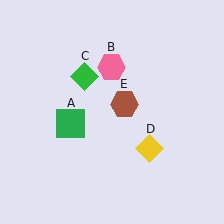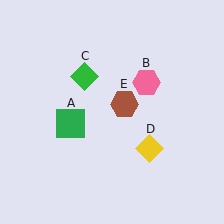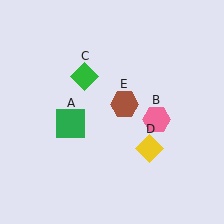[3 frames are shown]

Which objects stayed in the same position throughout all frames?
Green square (object A) and green diamond (object C) and yellow diamond (object D) and brown hexagon (object E) remained stationary.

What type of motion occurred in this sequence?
The pink hexagon (object B) rotated clockwise around the center of the scene.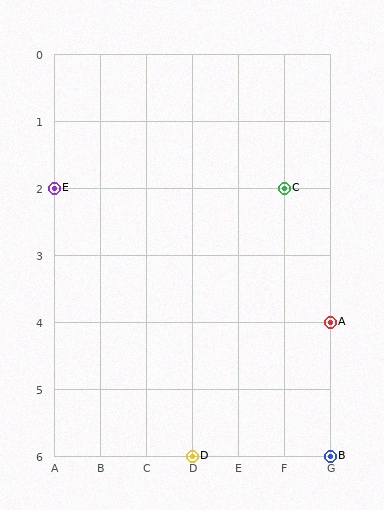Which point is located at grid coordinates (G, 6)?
Point B is at (G, 6).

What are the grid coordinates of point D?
Point D is at grid coordinates (D, 6).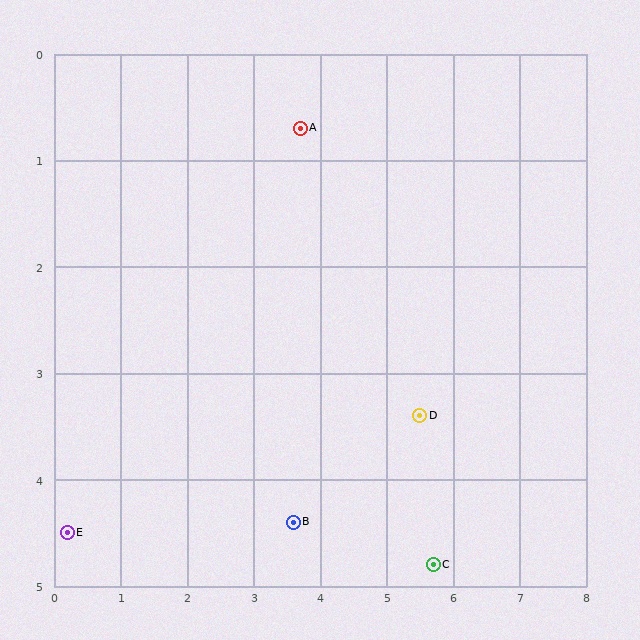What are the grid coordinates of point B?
Point B is at approximately (3.6, 4.4).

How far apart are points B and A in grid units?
Points B and A are about 3.7 grid units apart.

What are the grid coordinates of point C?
Point C is at approximately (5.7, 4.8).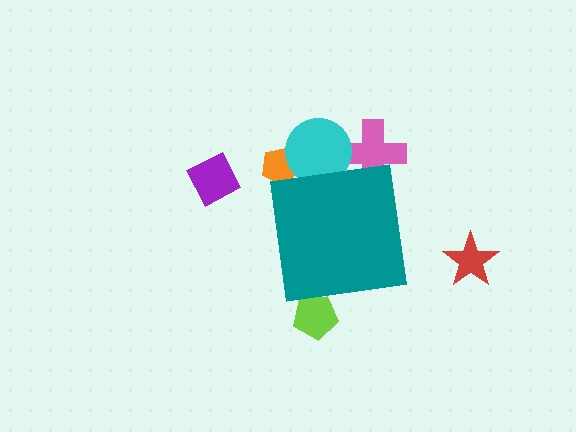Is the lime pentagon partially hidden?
Yes, the lime pentagon is partially hidden behind the teal square.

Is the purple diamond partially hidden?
No, the purple diamond is fully visible.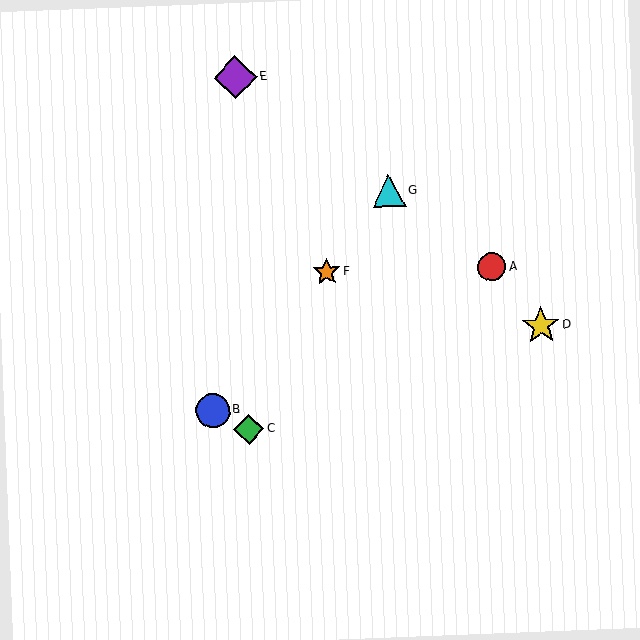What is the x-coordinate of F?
Object F is at x≈327.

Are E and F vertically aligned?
No, E is at x≈235 and F is at x≈327.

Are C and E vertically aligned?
Yes, both are at x≈249.